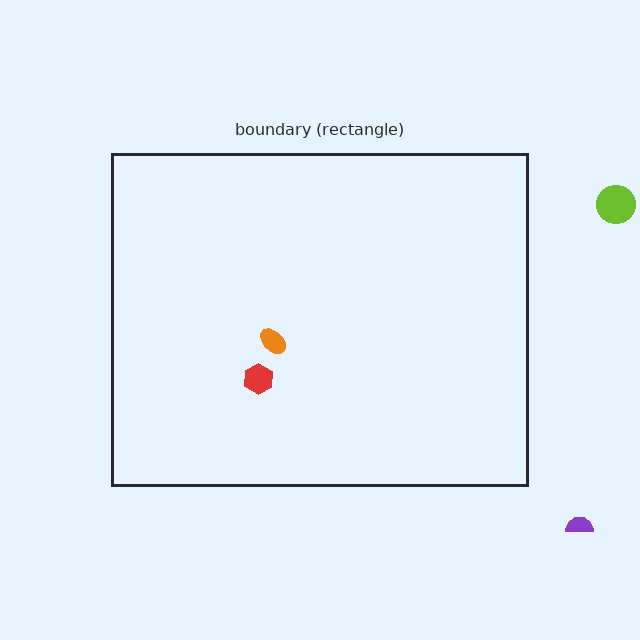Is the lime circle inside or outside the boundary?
Outside.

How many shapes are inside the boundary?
2 inside, 2 outside.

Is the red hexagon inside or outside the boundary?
Inside.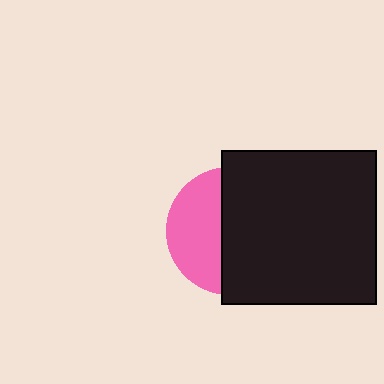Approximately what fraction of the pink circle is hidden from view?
Roughly 58% of the pink circle is hidden behind the black square.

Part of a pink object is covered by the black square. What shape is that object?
It is a circle.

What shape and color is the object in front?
The object in front is a black square.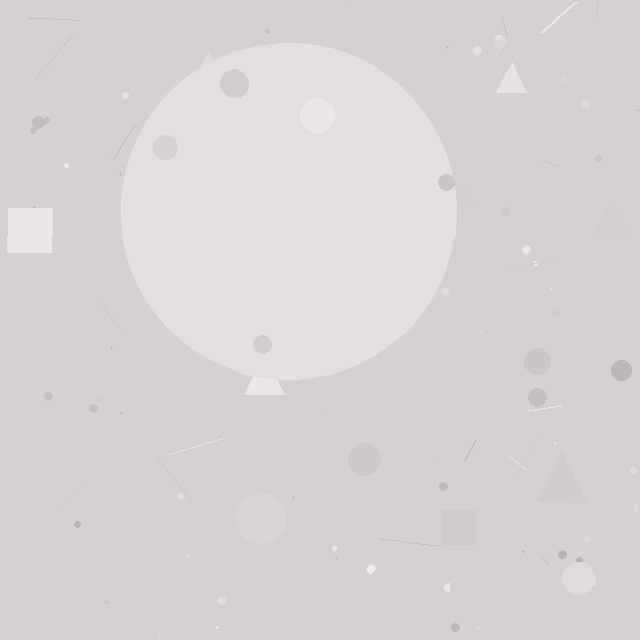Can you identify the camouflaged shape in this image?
The camouflaged shape is a circle.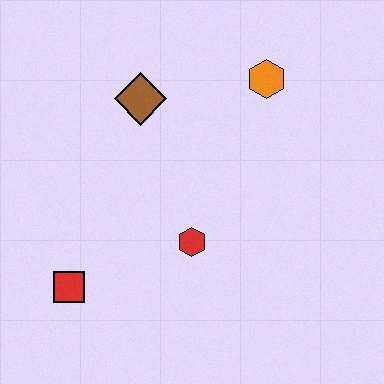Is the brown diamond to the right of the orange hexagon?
No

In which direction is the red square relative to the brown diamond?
The red square is below the brown diamond.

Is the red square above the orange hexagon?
No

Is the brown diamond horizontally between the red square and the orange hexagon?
Yes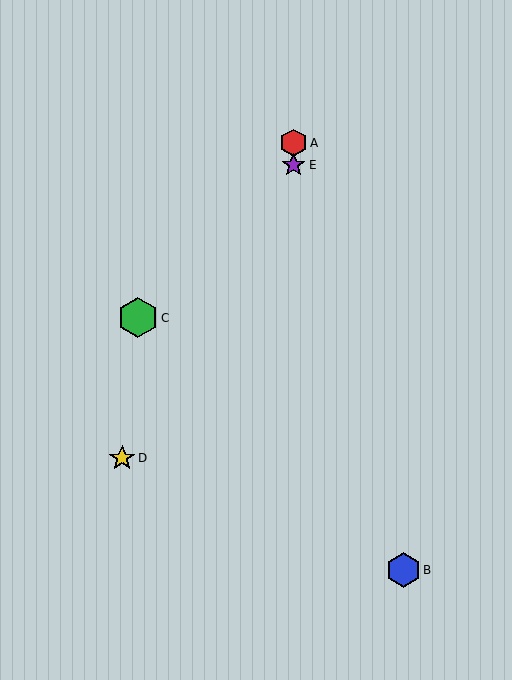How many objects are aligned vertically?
2 objects (A, E) are aligned vertically.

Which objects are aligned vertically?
Objects A, E are aligned vertically.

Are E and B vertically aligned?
No, E is at x≈294 and B is at x≈403.